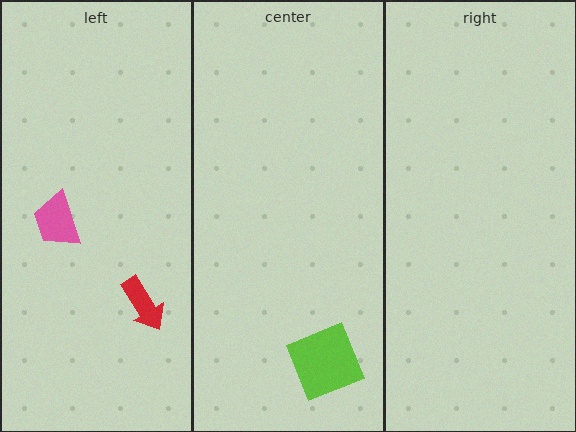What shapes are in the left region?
The pink trapezoid, the red arrow.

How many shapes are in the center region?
1.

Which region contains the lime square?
The center region.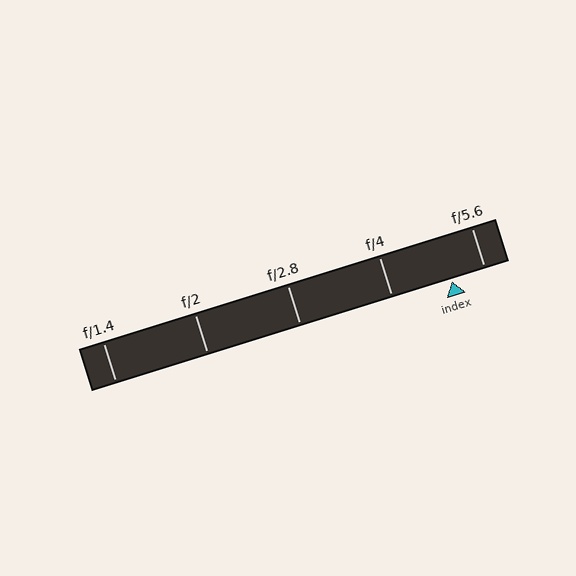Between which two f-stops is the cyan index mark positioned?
The index mark is between f/4 and f/5.6.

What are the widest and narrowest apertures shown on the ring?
The widest aperture shown is f/1.4 and the narrowest is f/5.6.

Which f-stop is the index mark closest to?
The index mark is closest to f/5.6.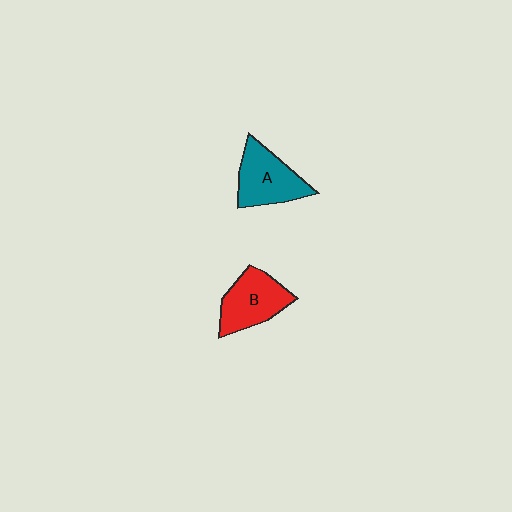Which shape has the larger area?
Shape A (teal).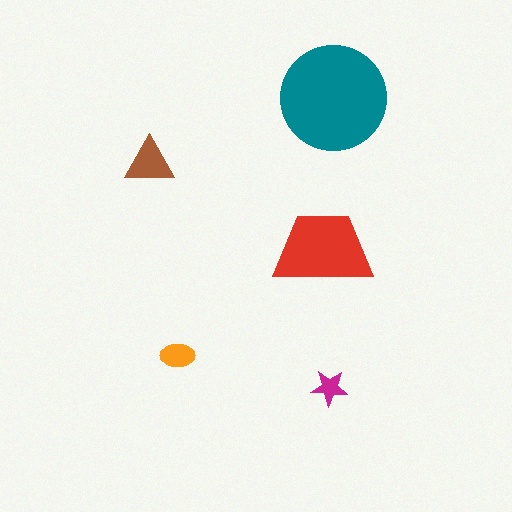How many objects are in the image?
There are 5 objects in the image.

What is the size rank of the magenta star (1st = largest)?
5th.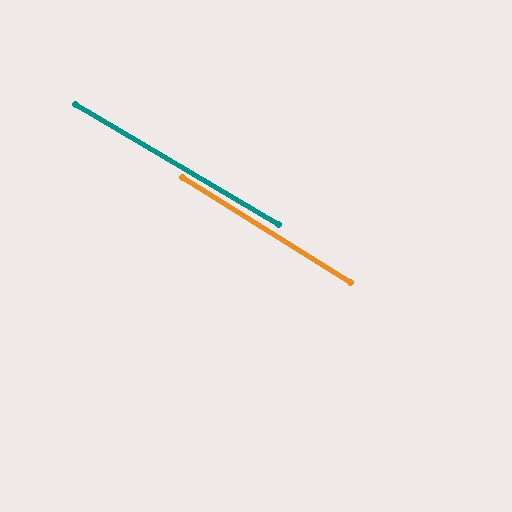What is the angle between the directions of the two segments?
Approximately 1 degree.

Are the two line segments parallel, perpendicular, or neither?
Parallel — their directions differ by only 1.5°.